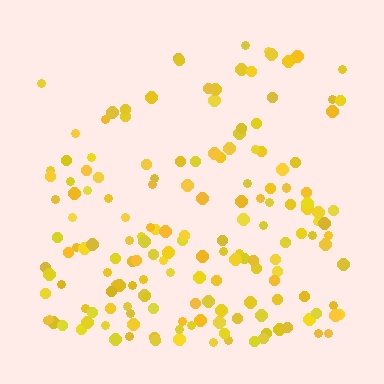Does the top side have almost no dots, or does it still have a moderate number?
Still a moderate number, just noticeably fewer than the bottom.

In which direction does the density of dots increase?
From top to bottom, with the bottom side densest.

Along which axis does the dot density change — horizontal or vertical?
Vertical.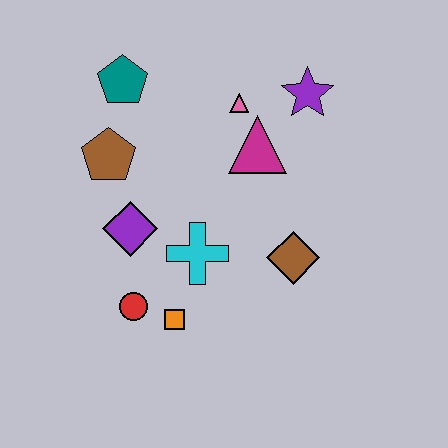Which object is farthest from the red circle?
The purple star is farthest from the red circle.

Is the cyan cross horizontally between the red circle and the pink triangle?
Yes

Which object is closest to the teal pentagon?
The brown pentagon is closest to the teal pentagon.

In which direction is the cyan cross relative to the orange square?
The cyan cross is above the orange square.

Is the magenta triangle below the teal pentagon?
Yes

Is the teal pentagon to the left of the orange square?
Yes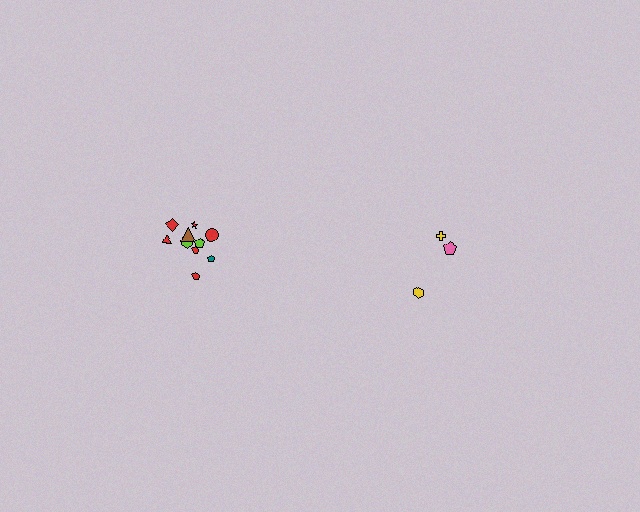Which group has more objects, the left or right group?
The left group.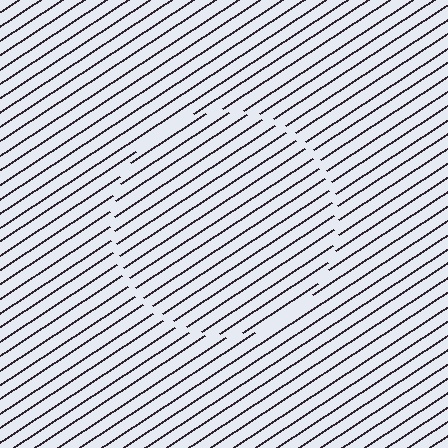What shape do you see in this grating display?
An illusory circle. The interior of the shape contains the same grating, shifted by half a period — the contour is defined by the phase discontinuity where line-ends from the inner and outer gratings abut.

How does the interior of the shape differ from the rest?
The interior of the shape contains the same grating, shifted by half a period — the contour is defined by the phase discontinuity where line-ends from the inner and outer gratings abut.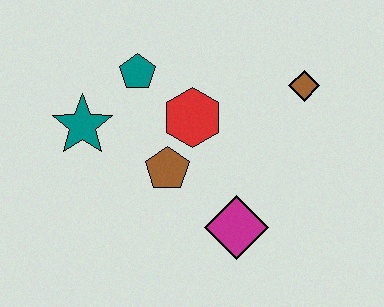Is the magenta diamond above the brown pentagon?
No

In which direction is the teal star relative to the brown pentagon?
The teal star is to the left of the brown pentagon.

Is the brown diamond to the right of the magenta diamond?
Yes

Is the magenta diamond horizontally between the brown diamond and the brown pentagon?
Yes